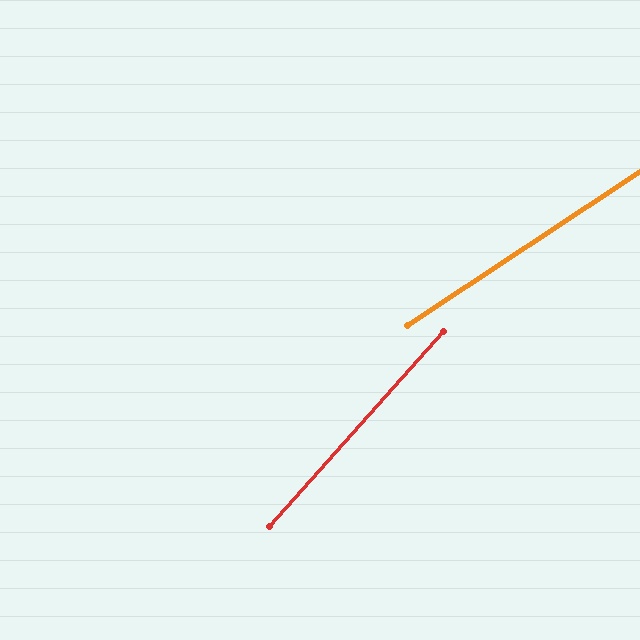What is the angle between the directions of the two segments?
Approximately 15 degrees.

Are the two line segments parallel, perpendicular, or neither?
Neither parallel nor perpendicular — they differ by about 15°.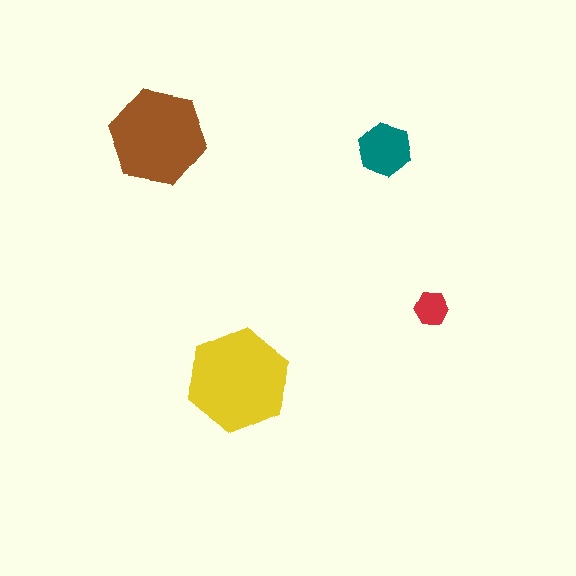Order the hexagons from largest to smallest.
the yellow one, the brown one, the teal one, the red one.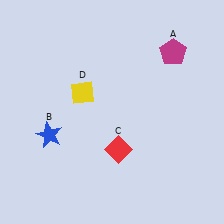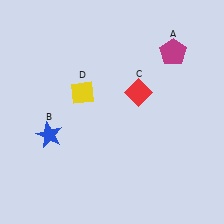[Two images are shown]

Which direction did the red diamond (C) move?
The red diamond (C) moved up.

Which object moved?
The red diamond (C) moved up.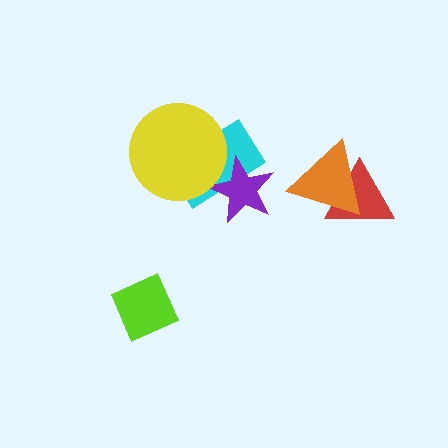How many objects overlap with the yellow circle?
2 objects overlap with the yellow circle.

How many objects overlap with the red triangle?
1 object overlaps with the red triangle.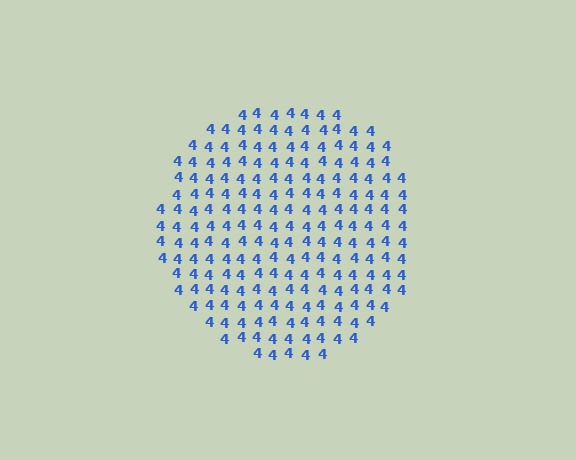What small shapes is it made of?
It is made of small digit 4's.